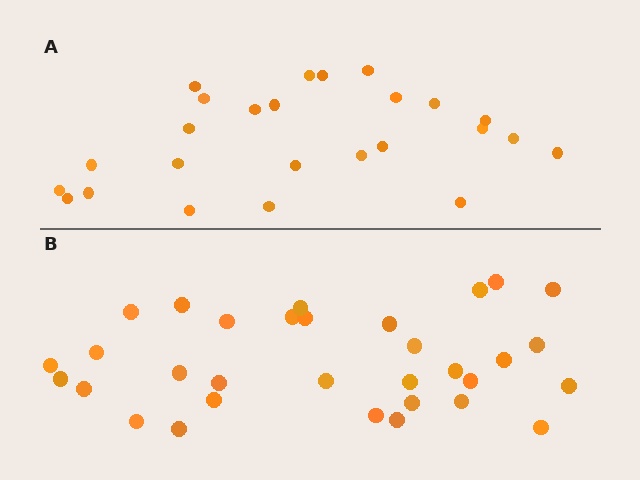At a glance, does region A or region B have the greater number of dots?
Region B (the bottom region) has more dots.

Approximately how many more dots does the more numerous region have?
Region B has roughly 8 or so more dots than region A.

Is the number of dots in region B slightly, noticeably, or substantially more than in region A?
Region B has noticeably more, but not dramatically so. The ratio is roughly 1.3 to 1.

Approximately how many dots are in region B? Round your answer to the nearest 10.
About 30 dots. (The exact count is 32, which rounds to 30.)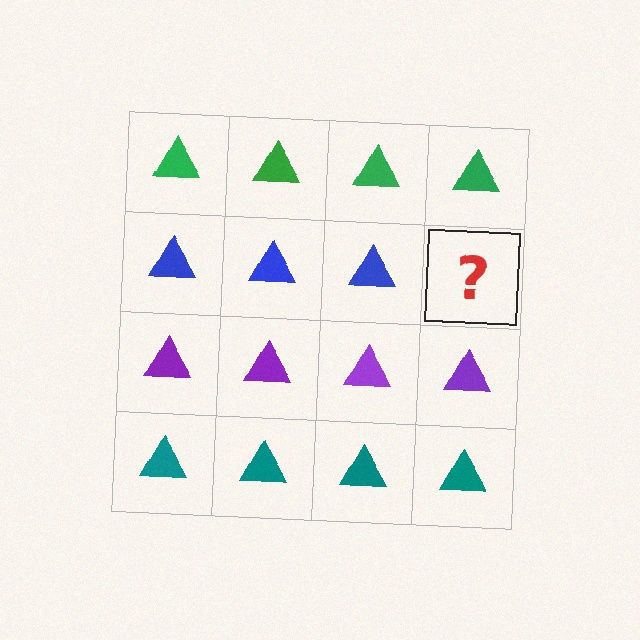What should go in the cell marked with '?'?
The missing cell should contain a blue triangle.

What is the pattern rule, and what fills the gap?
The rule is that each row has a consistent color. The gap should be filled with a blue triangle.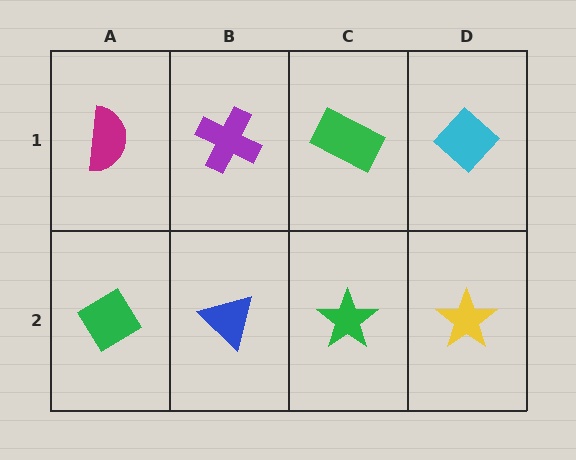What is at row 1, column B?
A purple cross.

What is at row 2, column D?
A yellow star.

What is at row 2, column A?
A green diamond.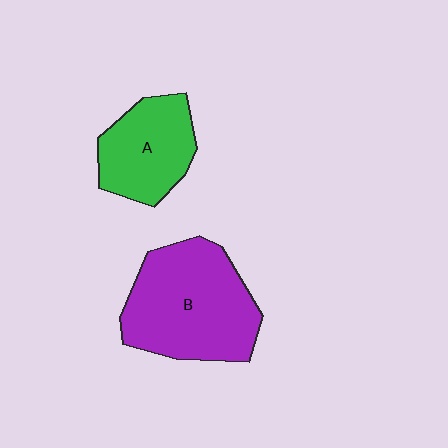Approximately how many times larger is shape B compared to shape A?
Approximately 1.6 times.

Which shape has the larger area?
Shape B (purple).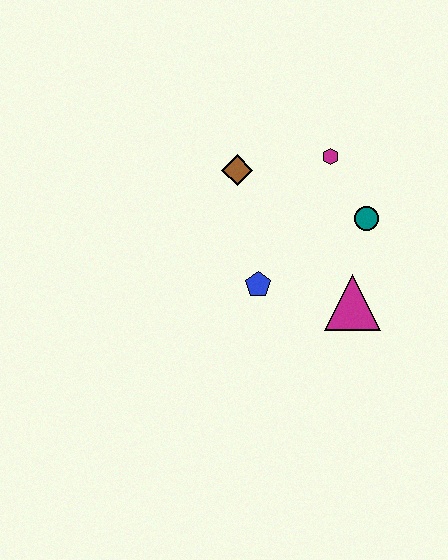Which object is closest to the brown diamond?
The magenta hexagon is closest to the brown diamond.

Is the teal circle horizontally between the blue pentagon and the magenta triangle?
No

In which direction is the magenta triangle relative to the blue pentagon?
The magenta triangle is to the right of the blue pentagon.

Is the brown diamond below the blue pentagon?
No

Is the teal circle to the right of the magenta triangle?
Yes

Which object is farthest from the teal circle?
The brown diamond is farthest from the teal circle.